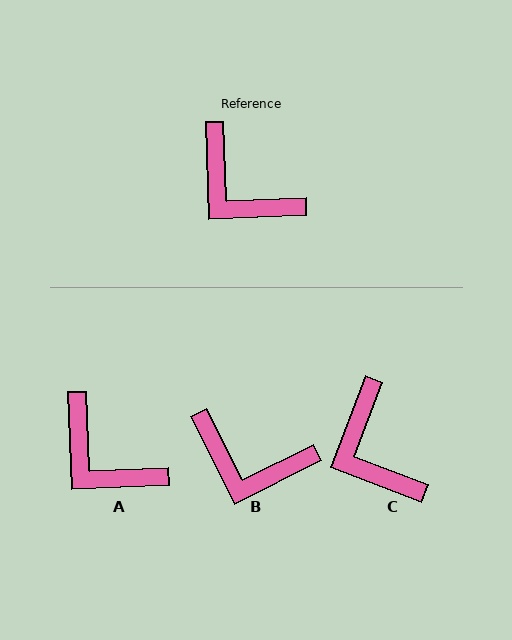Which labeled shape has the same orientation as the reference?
A.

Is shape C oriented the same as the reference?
No, it is off by about 23 degrees.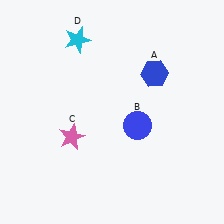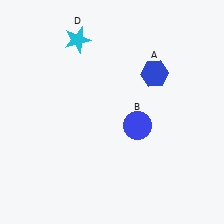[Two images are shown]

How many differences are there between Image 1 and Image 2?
There is 1 difference between the two images.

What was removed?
The pink star (C) was removed in Image 2.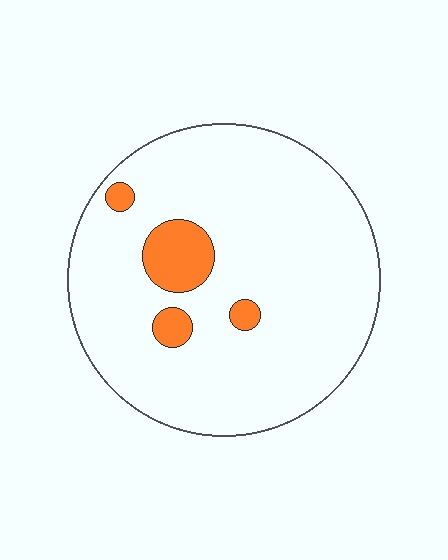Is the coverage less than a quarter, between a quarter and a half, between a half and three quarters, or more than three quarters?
Less than a quarter.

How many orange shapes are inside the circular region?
4.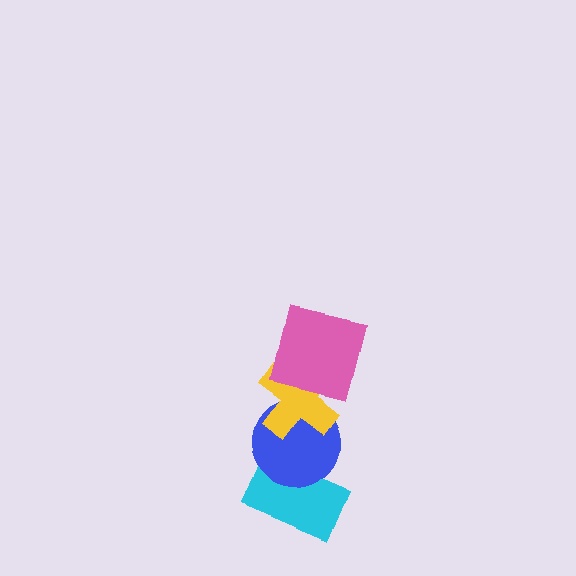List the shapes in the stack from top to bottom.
From top to bottom: the pink square, the yellow cross, the blue circle, the cyan rectangle.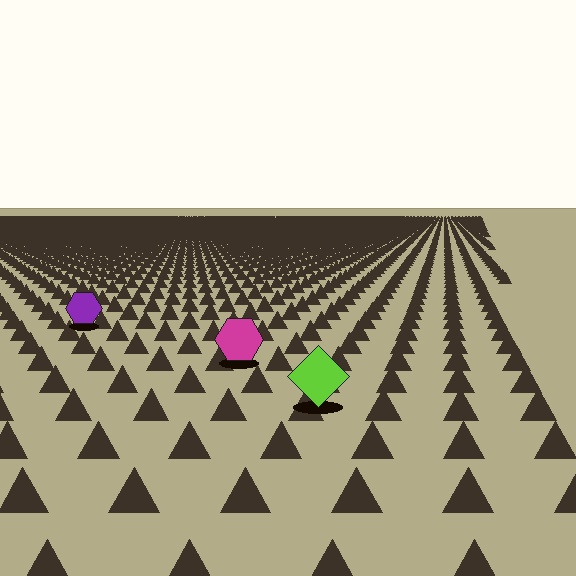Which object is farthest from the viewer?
The purple hexagon is farthest from the viewer. It appears smaller and the ground texture around it is denser.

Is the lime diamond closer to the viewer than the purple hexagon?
Yes. The lime diamond is closer — you can tell from the texture gradient: the ground texture is coarser near it.